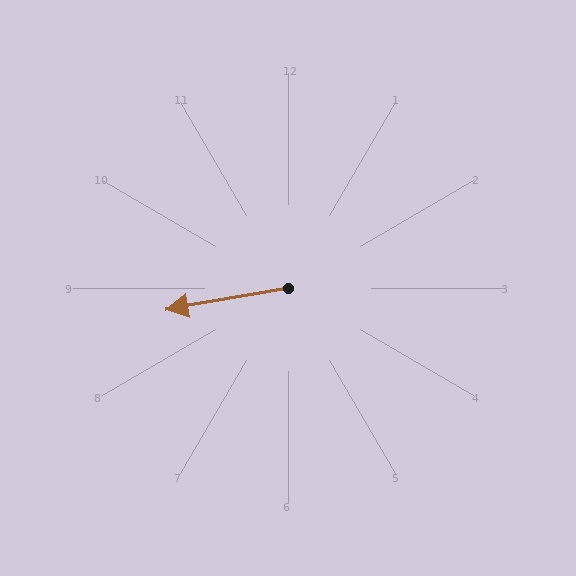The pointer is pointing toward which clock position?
Roughly 9 o'clock.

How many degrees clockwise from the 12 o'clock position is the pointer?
Approximately 260 degrees.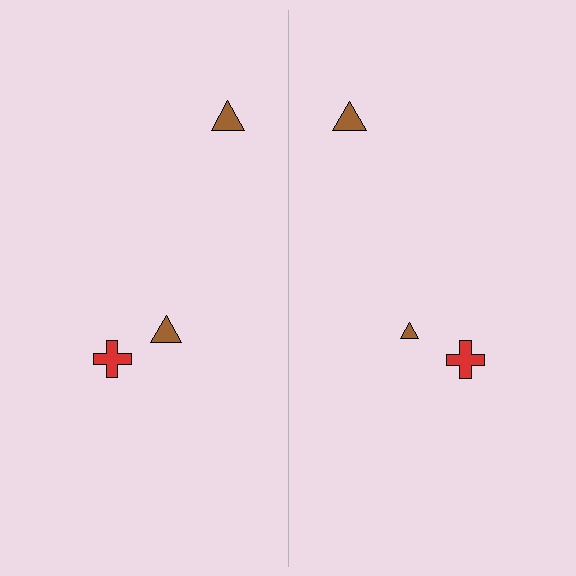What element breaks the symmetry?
The brown triangle on the right side has a different size than its mirror counterpart.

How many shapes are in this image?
There are 6 shapes in this image.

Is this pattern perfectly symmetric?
No, the pattern is not perfectly symmetric. The brown triangle on the right side has a different size than its mirror counterpart.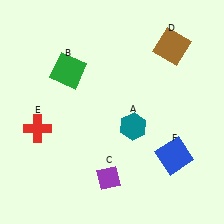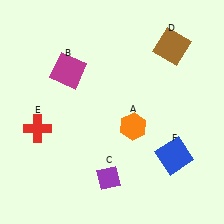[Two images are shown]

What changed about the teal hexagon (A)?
In Image 1, A is teal. In Image 2, it changed to orange.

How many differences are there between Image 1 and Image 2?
There are 2 differences between the two images.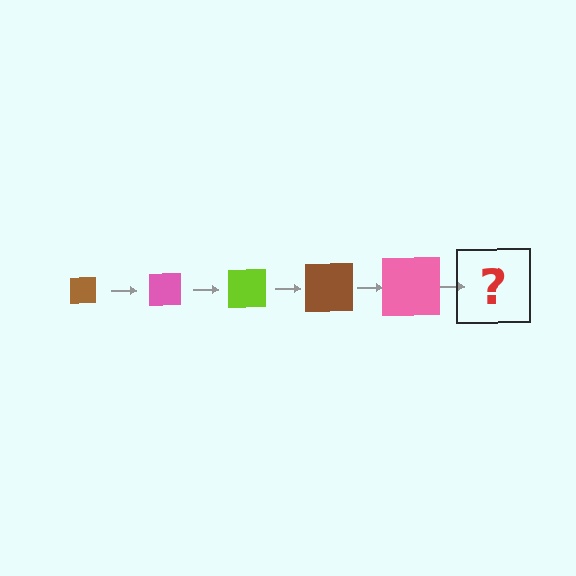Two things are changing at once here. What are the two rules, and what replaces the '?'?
The two rules are that the square grows larger each step and the color cycles through brown, pink, and lime. The '?' should be a lime square, larger than the previous one.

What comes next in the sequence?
The next element should be a lime square, larger than the previous one.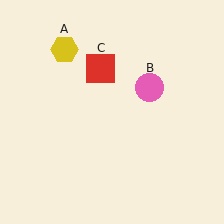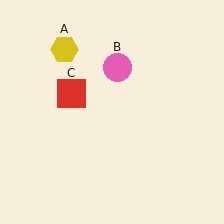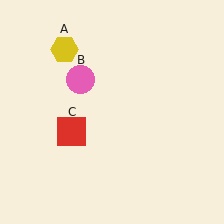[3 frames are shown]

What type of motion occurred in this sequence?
The pink circle (object B), red square (object C) rotated counterclockwise around the center of the scene.